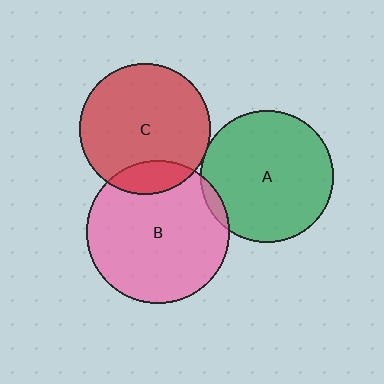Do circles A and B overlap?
Yes.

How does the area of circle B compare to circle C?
Approximately 1.2 times.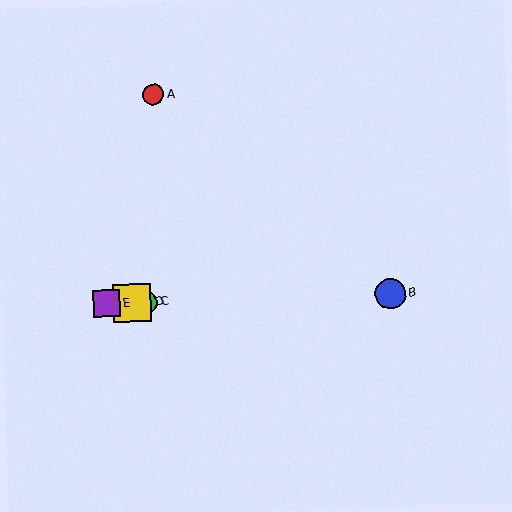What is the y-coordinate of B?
Object B is at y≈294.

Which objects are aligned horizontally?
Objects B, C, D, E are aligned horizontally.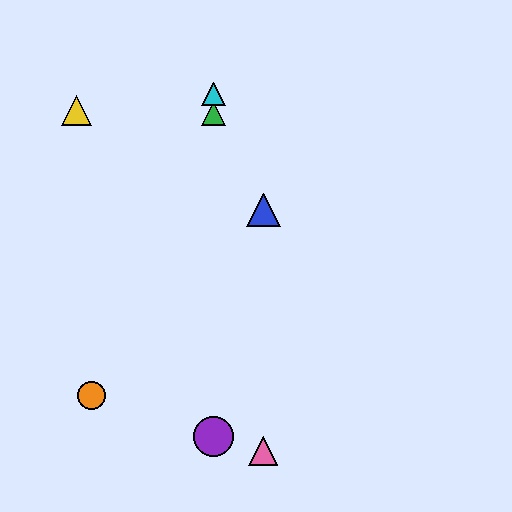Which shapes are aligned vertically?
The red triangle, the green triangle, the purple circle, the cyan triangle are aligned vertically.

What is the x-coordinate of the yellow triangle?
The yellow triangle is at x≈77.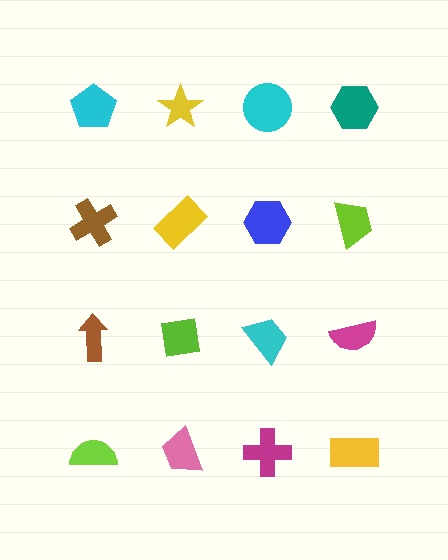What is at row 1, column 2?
A yellow star.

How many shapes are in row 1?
4 shapes.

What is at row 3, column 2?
A lime square.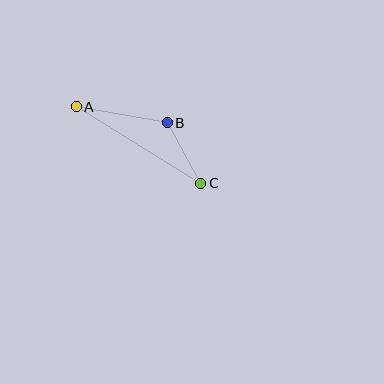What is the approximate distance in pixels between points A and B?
The distance between A and B is approximately 92 pixels.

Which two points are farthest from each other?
Points A and C are farthest from each other.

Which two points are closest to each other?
Points B and C are closest to each other.